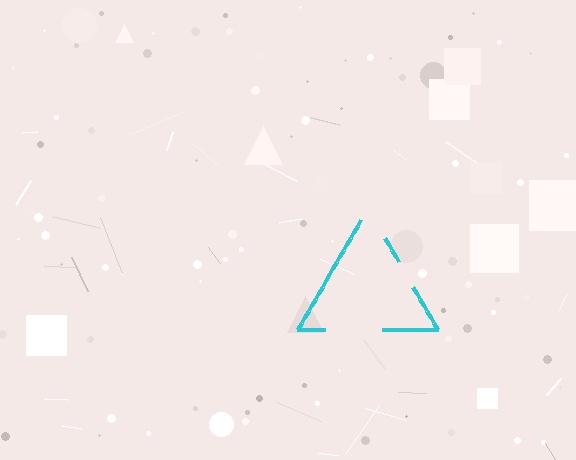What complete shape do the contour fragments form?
The contour fragments form a triangle.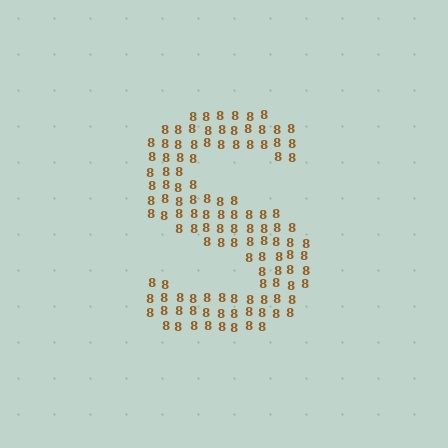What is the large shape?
The large shape is the letter S.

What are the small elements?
The small elements are digit 8's.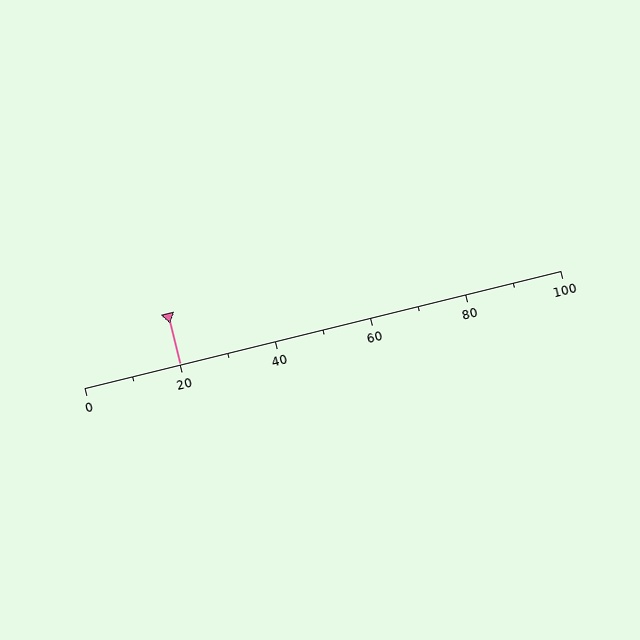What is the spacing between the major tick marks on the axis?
The major ticks are spaced 20 apart.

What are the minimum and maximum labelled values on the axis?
The axis runs from 0 to 100.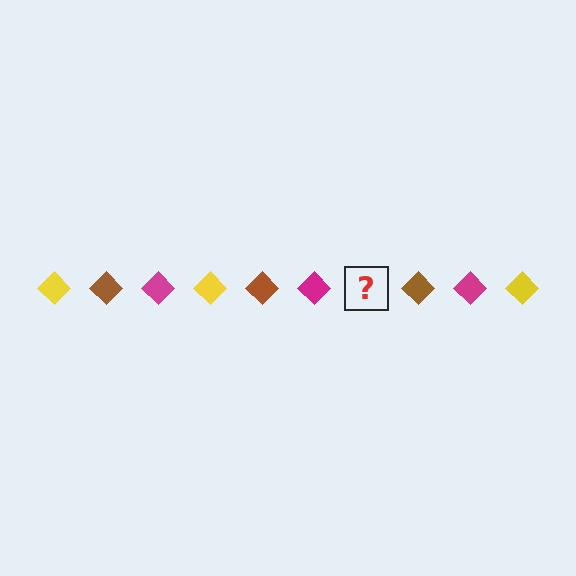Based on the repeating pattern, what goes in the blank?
The blank should be a yellow diamond.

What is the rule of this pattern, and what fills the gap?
The rule is that the pattern cycles through yellow, brown, magenta diamonds. The gap should be filled with a yellow diamond.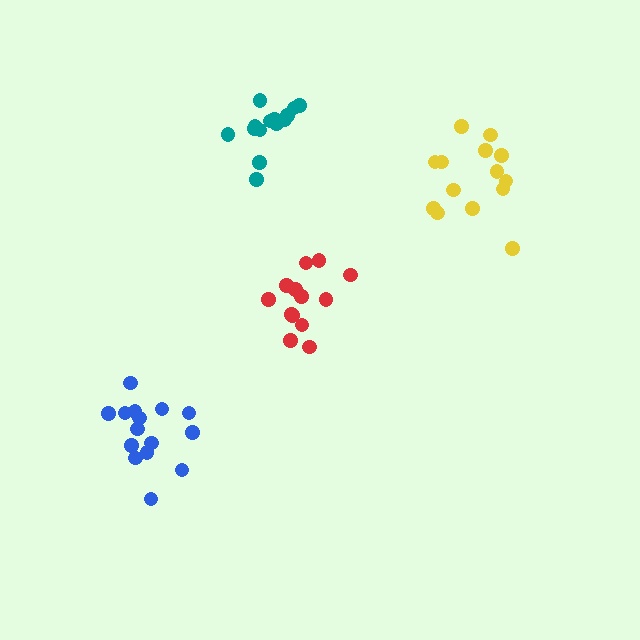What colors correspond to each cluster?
The clusters are colored: blue, teal, yellow, red.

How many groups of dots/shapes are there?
There are 4 groups.